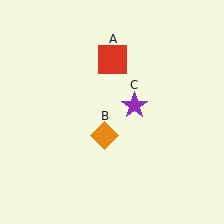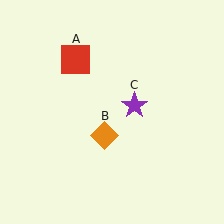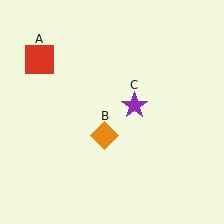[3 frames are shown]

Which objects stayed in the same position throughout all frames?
Orange diamond (object B) and purple star (object C) remained stationary.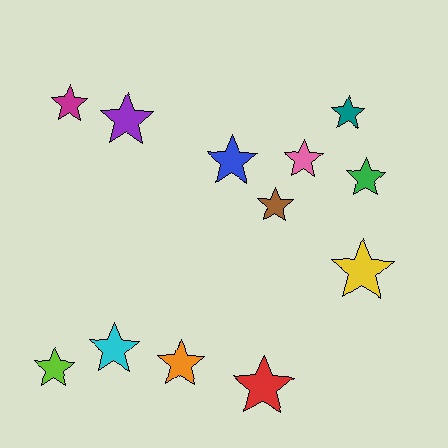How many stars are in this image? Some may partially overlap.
There are 12 stars.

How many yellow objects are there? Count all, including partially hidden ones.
There is 1 yellow object.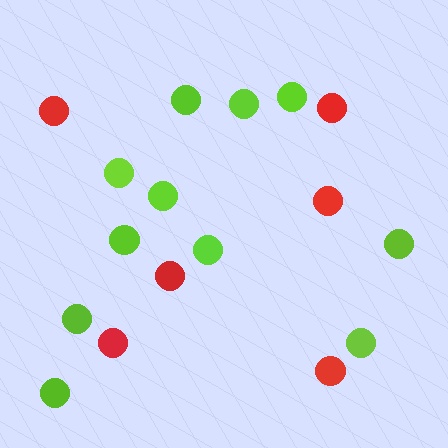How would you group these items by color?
There are 2 groups: one group of red circles (6) and one group of lime circles (11).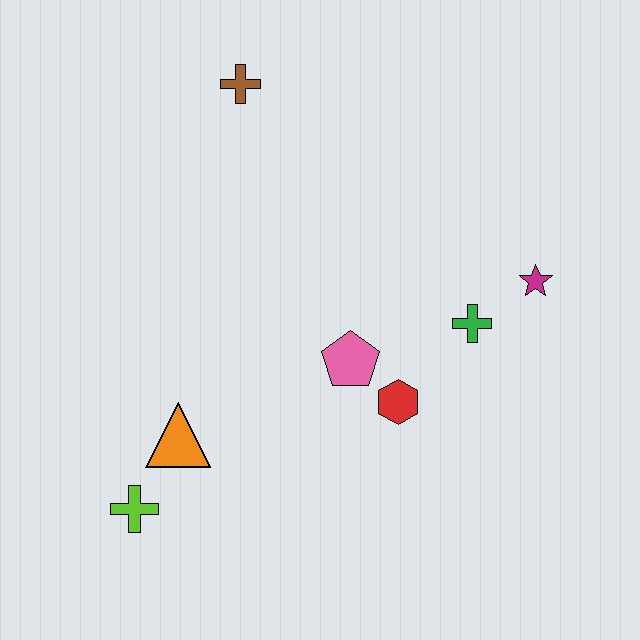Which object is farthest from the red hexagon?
The brown cross is farthest from the red hexagon.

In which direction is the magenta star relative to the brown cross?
The magenta star is to the right of the brown cross.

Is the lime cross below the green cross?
Yes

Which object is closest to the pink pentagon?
The red hexagon is closest to the pink pentagon.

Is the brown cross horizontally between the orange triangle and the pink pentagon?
Yes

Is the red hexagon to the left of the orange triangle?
No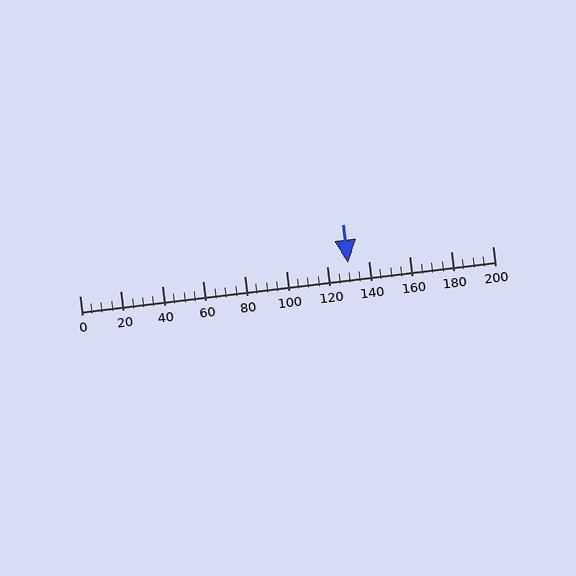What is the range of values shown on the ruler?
The ruler shows values from 0 to 200.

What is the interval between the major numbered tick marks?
The major tick marks are spaced 20 units apart.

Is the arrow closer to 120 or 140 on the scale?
The arrow is closer to 140.